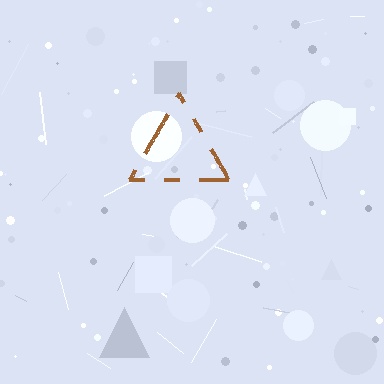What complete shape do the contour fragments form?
The contour fragments form a triangle.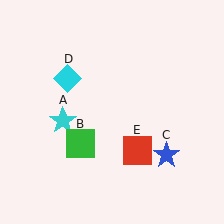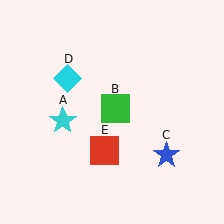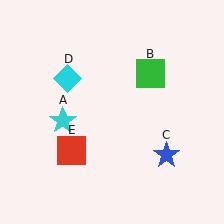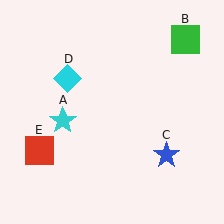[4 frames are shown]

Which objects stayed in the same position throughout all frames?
Cyan star (object A) and blue star (object C) and cyan diamond (object D) remained stationary.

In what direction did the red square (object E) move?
The red square (object E) moved left.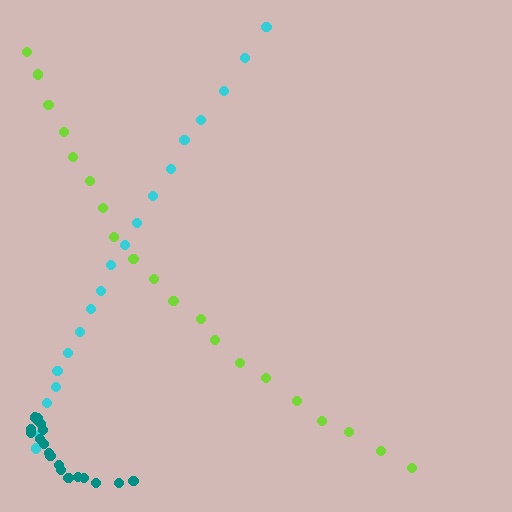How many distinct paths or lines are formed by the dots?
There are 3 distinct paths.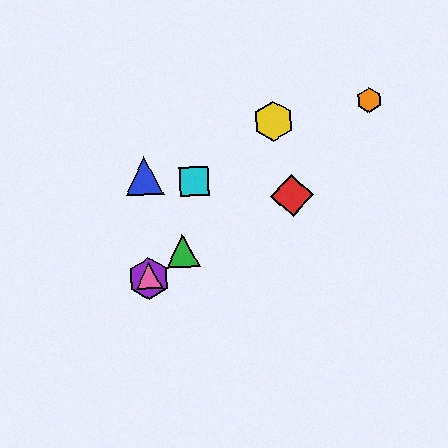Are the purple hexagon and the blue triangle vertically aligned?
Yes, both are at x≈149.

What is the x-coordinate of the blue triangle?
The blue triangle is at x≈145.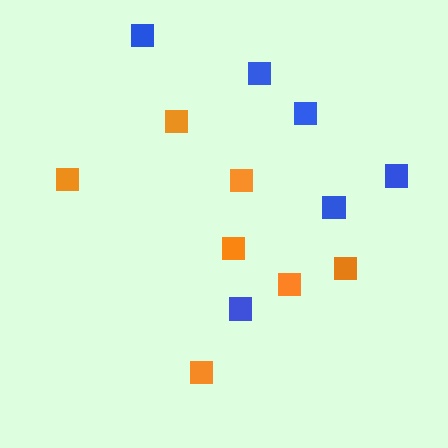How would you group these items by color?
There are 2 groups: one group of blue squares (6) and one group of orange squares (7).